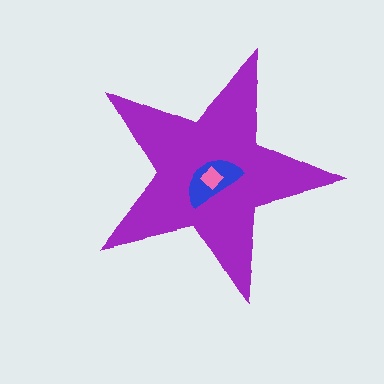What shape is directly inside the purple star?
The blue semicircle.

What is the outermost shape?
The purple star.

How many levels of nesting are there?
3.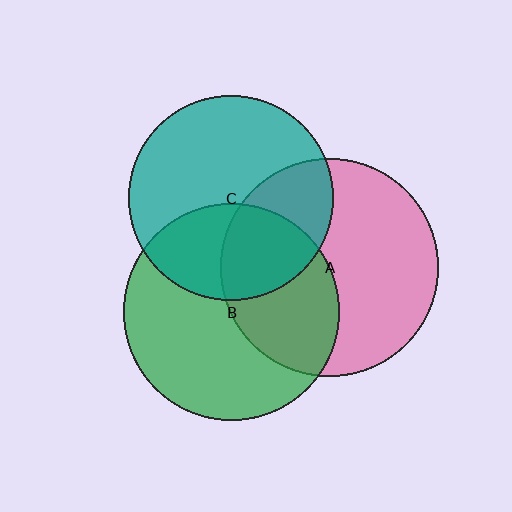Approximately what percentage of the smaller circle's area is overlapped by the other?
Approximately 35%.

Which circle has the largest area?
Circle A (pink).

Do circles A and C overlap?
Yes.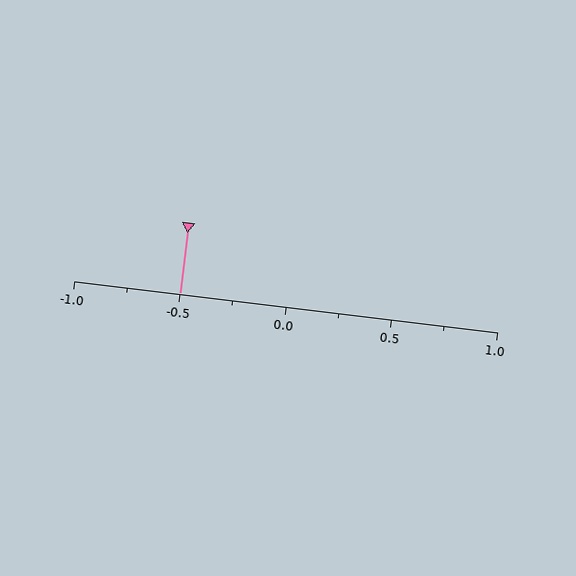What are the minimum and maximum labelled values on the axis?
The axis runs from -1.0 to 1.0.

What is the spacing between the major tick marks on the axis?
The major ticks are spaced 0.5 apart.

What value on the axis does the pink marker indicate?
The marker indicates approximately -0.5.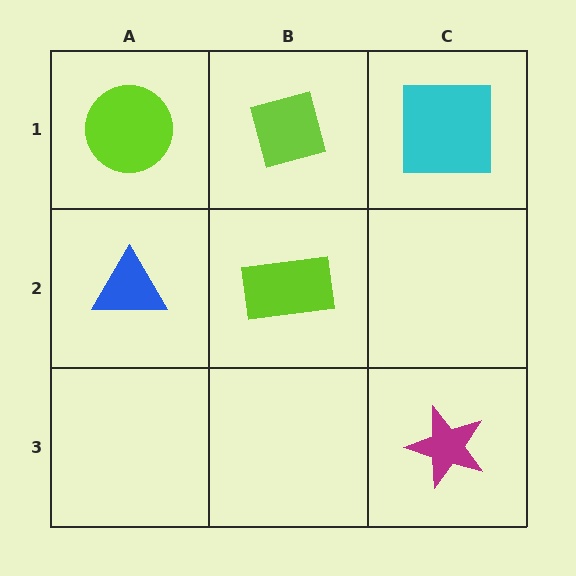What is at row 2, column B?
A lime rectangle.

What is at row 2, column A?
A blue triangle.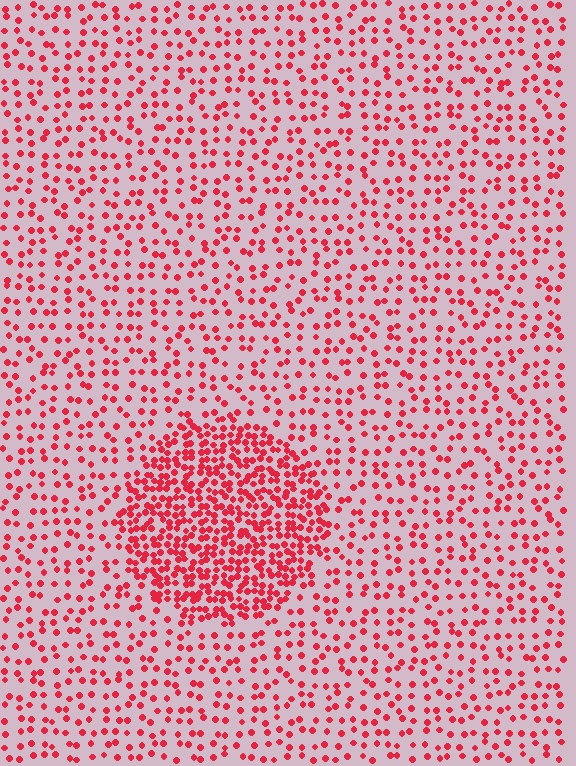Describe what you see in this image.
The image contains small red elements arranged at two different densities. A circle-shaped region is visible where the elements are more densely packed than the surrounding area.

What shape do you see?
I see a circle.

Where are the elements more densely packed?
The elements are more densely packed inside the circle boundary.